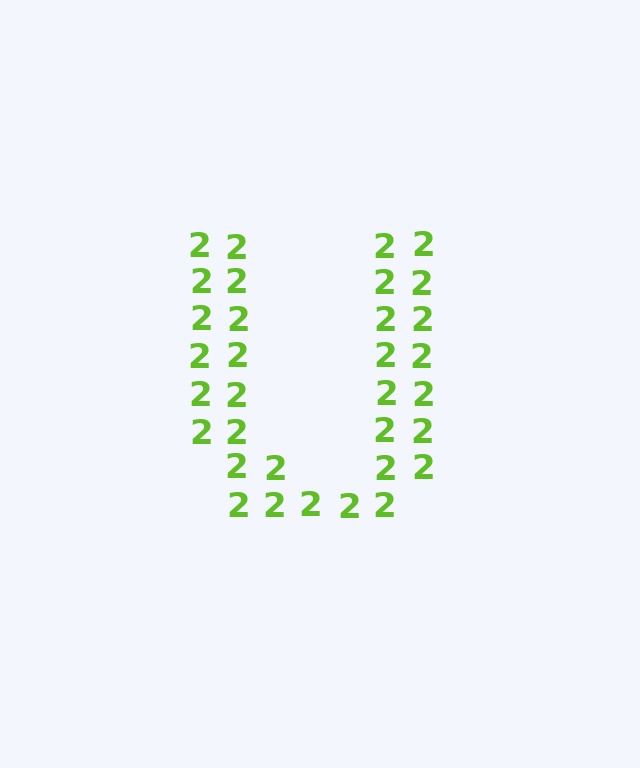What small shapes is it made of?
It is made of small digit 2's.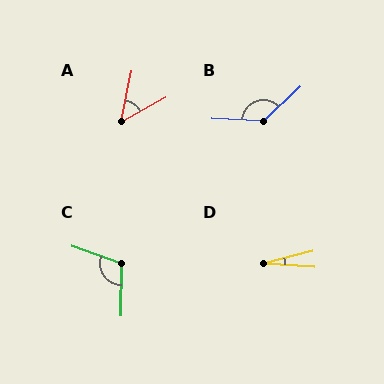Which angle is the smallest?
D, at approximately 19 degrees.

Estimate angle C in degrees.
Approximately 110 degrees.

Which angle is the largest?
B, at approximately 134 degrees.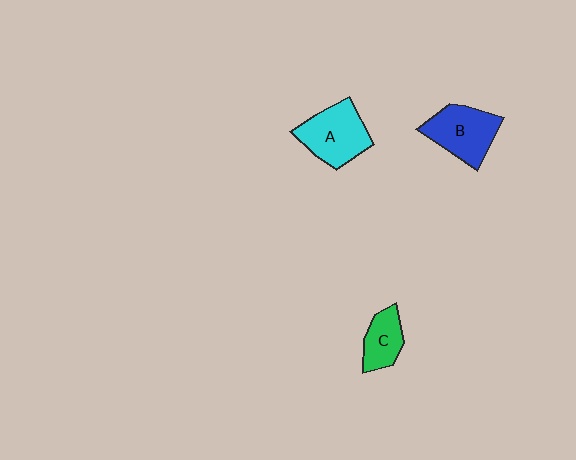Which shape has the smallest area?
Shape C (green).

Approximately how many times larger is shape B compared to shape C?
Approximately 1.6 times.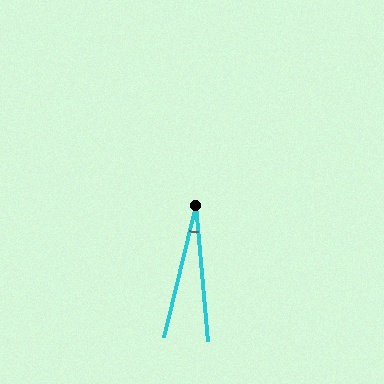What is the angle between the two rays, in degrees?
Approximately 18 degrees.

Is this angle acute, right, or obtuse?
It is acute.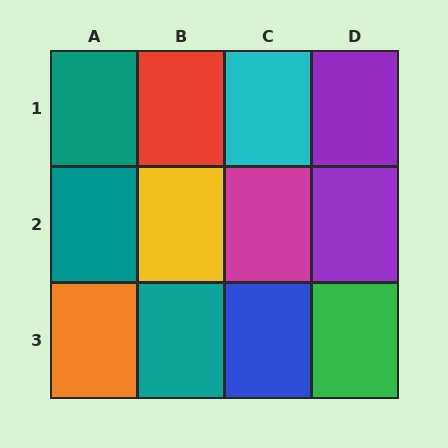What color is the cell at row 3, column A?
Orange.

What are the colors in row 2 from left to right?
Teal, yellow, magenta, purple.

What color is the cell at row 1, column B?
Red.